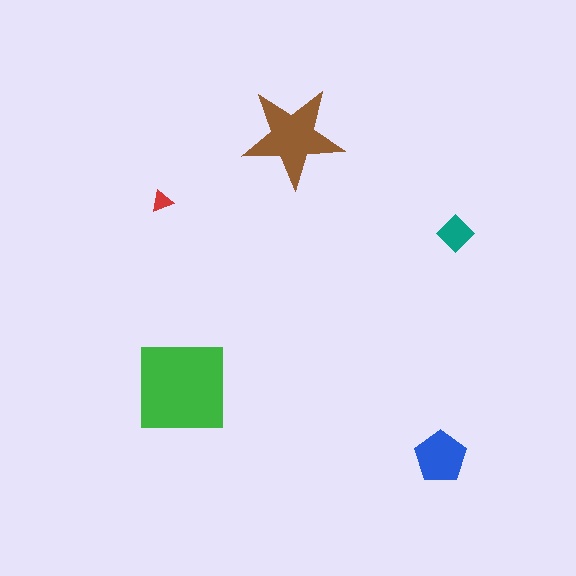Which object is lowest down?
The blue pentagon is bottommost.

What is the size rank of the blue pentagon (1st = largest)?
3rd.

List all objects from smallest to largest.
The red triangle, the teal diamond, the blue pentagon, the brown star, the green square.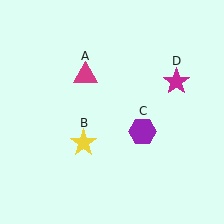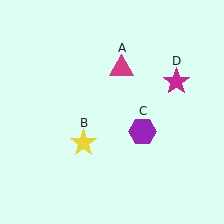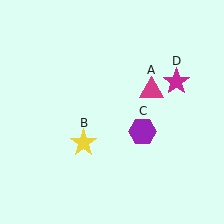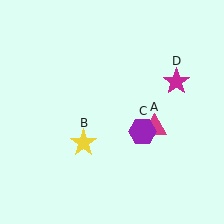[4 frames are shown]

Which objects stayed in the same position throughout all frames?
Yellow star (object B) and purple hexagon (object C) and magenta star (object D) remained stationary.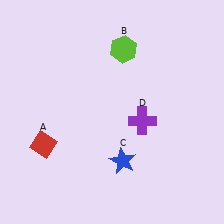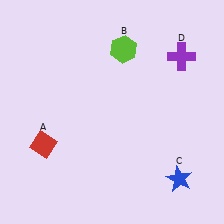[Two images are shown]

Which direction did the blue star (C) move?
The blue star (C) moved right.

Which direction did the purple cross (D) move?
The purple cross (D) moved up.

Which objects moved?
The objects that moved are: the blue star (C), the purple cross (D).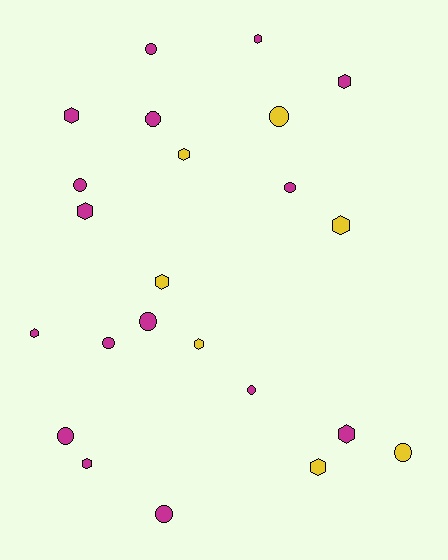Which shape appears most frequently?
Hexagon, with 12 objects.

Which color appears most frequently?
Magenta, with 16 objects.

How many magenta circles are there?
There are 9 magenta circles.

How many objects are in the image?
There are 23 objects.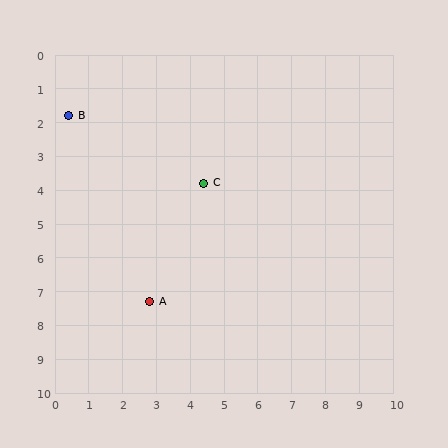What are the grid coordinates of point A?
Point A is at approximately (2.8, 7.3).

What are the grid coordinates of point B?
Point B is at approximately (0.4, 1.8).